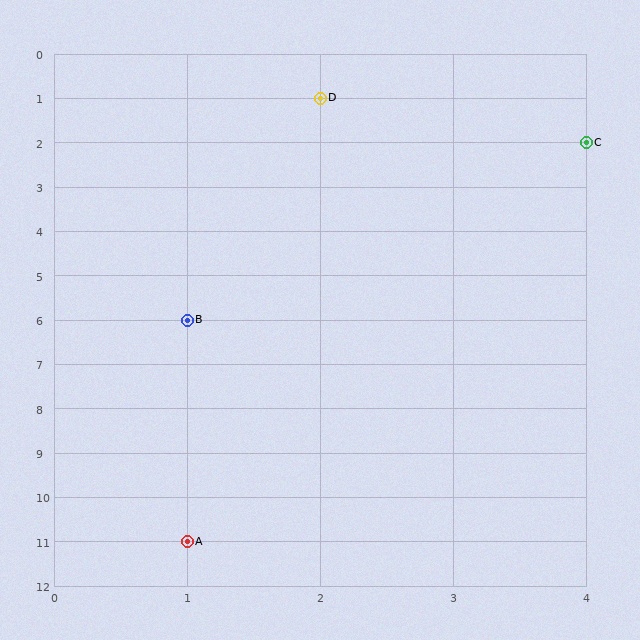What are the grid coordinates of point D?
Point D is at grid coordinates (2, 1).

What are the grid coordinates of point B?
Point B is at grid coordinates (1, 6).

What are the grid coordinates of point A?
Point A is at grid coordinates (1, 11).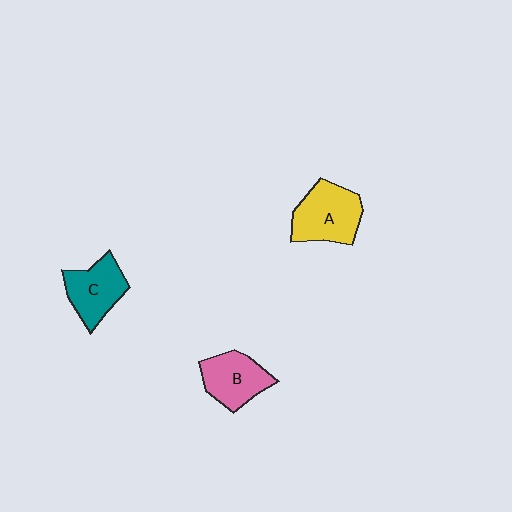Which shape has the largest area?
Shape A (yellow).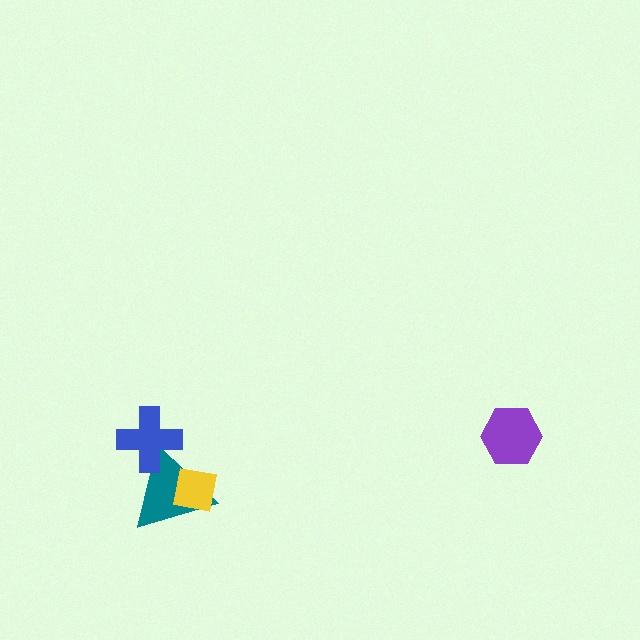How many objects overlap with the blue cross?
1 object overlaps with the blue cross.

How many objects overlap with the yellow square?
1 object overlaps with the yellow square.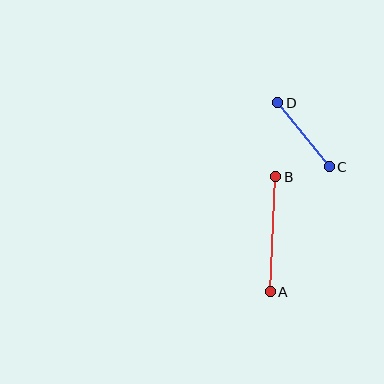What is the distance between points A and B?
The distance is approximately 115 pixels.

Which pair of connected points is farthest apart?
Points A and B are farthest apart.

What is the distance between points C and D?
The distance is approximately 82 pixels.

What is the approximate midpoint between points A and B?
The midpoint is at approximately (273, 234) pixels.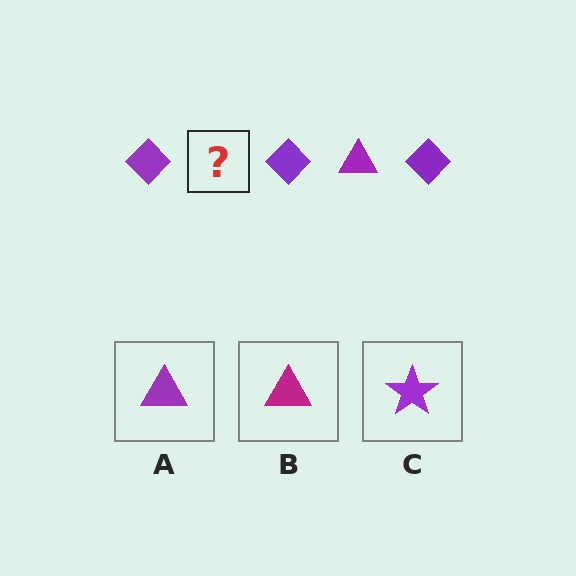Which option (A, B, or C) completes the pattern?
A.